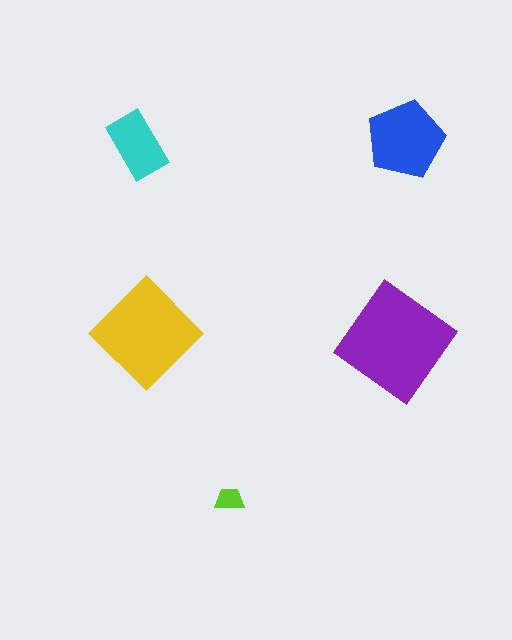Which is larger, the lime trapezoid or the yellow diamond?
The yellow diamond.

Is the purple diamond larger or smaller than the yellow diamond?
Larger.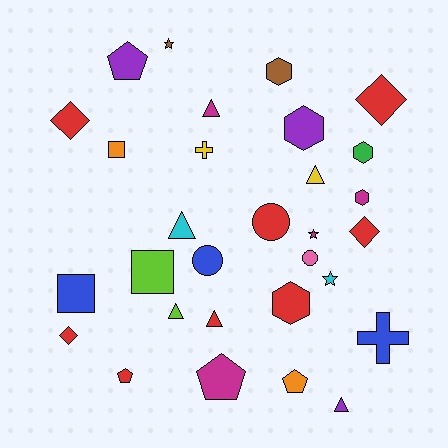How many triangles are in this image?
There are 6 triangles.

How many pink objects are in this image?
There is 1 pink object.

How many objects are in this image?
There are 30 objects.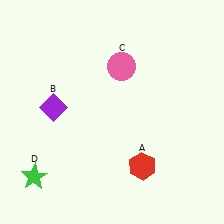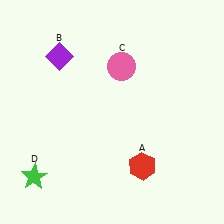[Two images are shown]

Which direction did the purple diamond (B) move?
The purple diamond (B) moved up.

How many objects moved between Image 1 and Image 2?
1 object moved between the two images.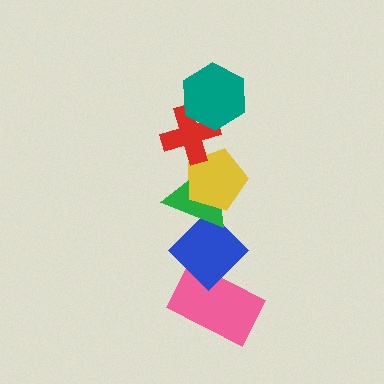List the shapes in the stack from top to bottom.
From top to bottom: the teal hexagon, the red cross, the yellow pentagon, the green triangle, the blue diamond, the pink rectangle.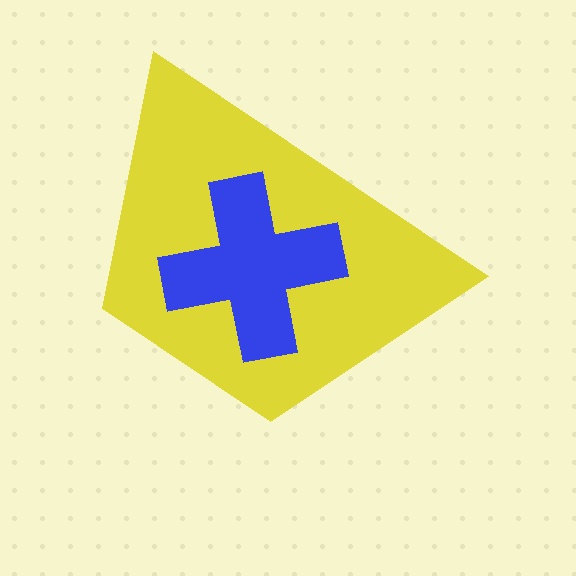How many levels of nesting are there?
2.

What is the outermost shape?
The yellow trapezoid.